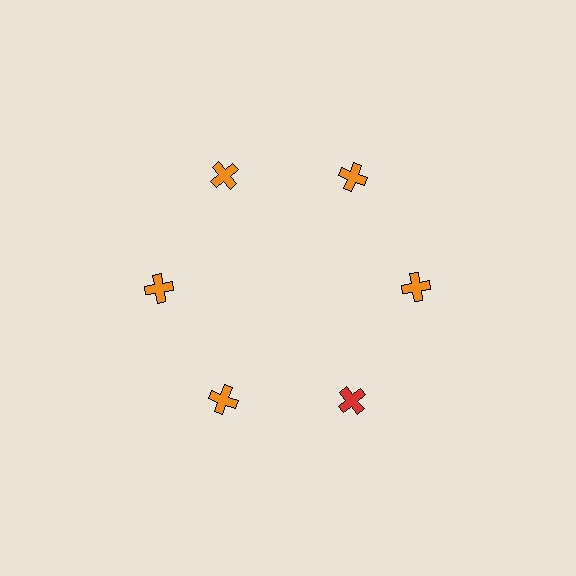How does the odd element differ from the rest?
It has a different color: red instead of orange.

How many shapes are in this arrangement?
There are 6 shapes arranged in a ring pattern.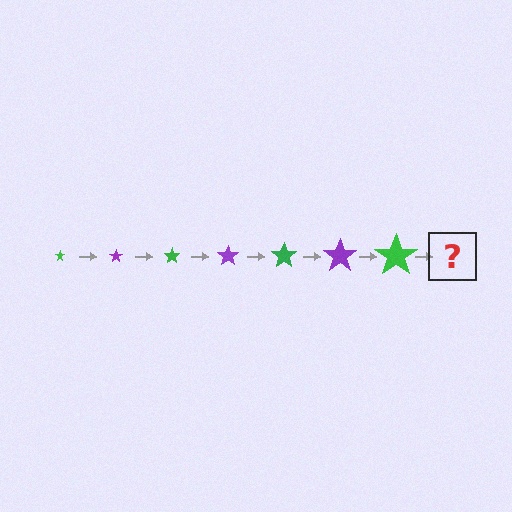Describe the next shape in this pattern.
It should be a purple star, larger than the previous one.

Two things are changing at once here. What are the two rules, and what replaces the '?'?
The two rules are that the star grows larger each step and the color cycles through green and purple. The '?' should be a purple star, larger than the previous one.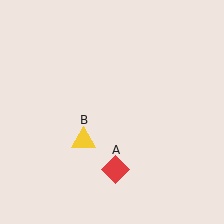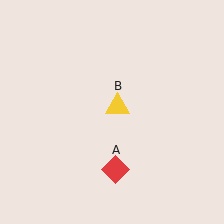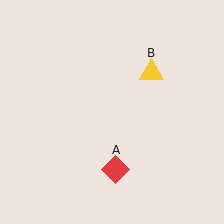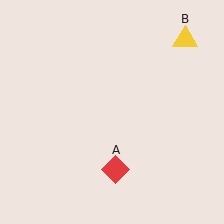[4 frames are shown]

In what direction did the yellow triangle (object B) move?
The yellow triangle (object B) moved up and to the right.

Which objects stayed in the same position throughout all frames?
Red diamond (object A) remained stationary.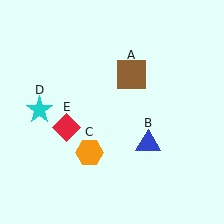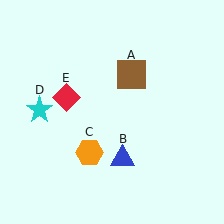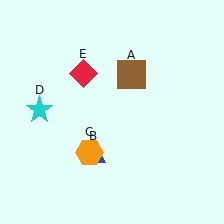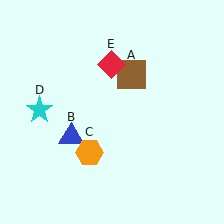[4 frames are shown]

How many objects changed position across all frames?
2 objects changed position: blue triangle (object B), red diamond (object E).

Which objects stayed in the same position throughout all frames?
Brown square (object A) and orange hexagon (object C) and cyan star (object D) remained stationary.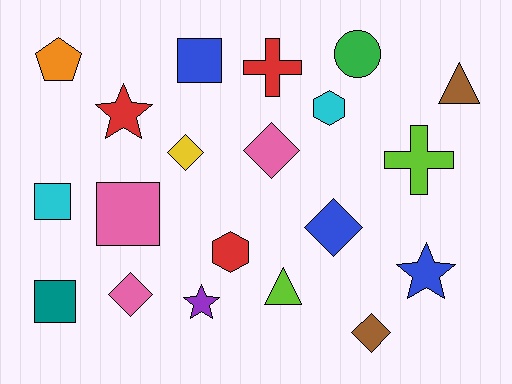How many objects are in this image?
There are 20 objects.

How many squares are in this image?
There are 4 squares.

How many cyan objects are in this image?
There are 2 cyan objects.